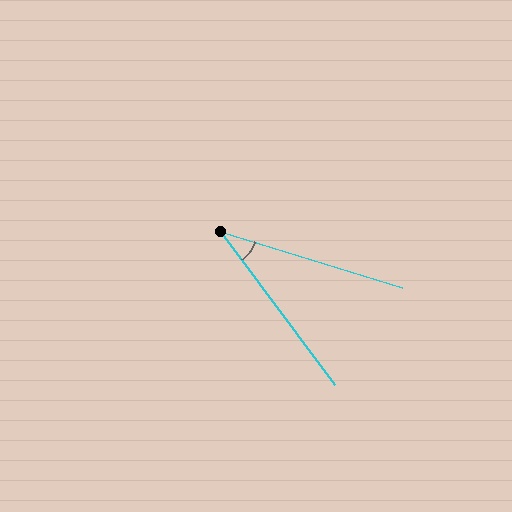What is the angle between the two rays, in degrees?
Approximately 36 degrees.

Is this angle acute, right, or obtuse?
It is acute.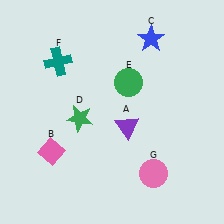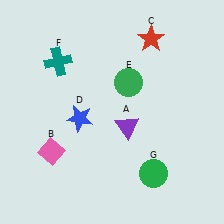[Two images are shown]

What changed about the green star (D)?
In Image 1, D is green. In Image 2, it changed to blue.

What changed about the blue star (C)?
In Image 1, C is blue. In Image 2, it changed to red.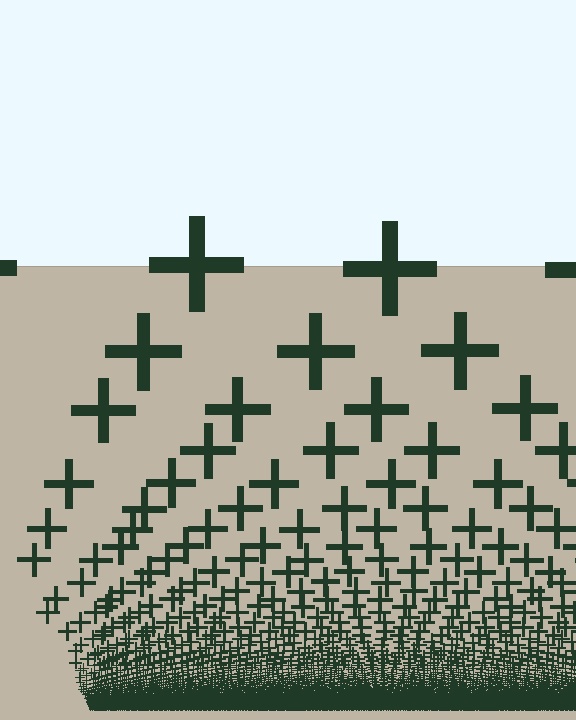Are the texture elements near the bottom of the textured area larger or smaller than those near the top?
Smaller. The gradient is inverted — elements near the bottom are smaller and denser.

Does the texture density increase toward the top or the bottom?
Density increases toward the bottom.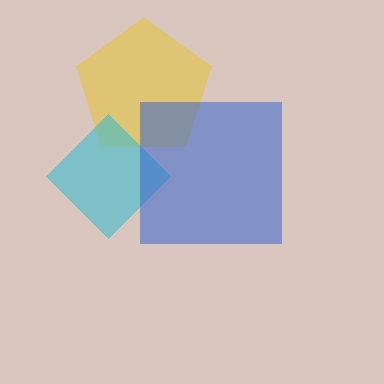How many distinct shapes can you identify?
There are 3 distinct shapes: a yellow pentagon, a cyan diamond, a blue square.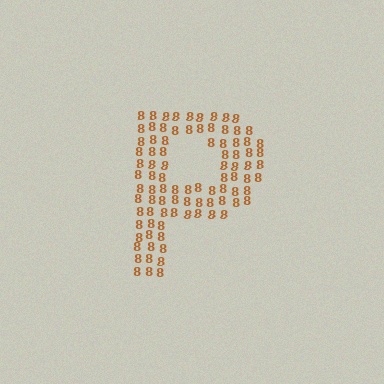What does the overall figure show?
The overall figure shows the letter P.